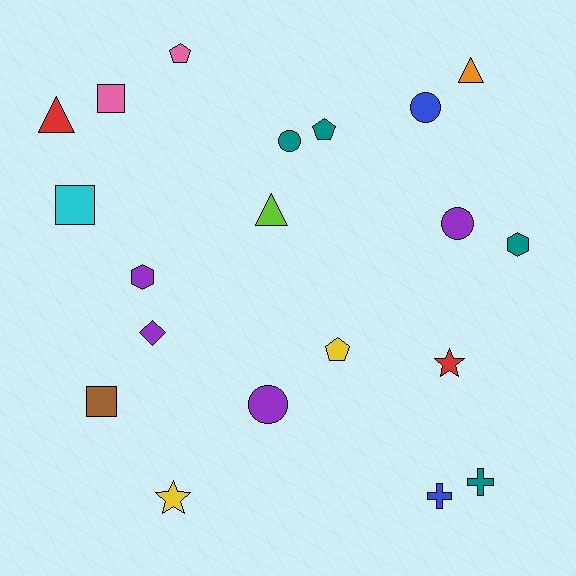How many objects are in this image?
There are 20 objects.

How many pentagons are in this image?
There are 3 pentagons.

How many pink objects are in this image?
There are 2 pink objects.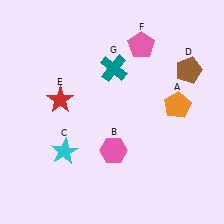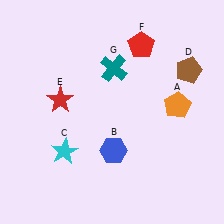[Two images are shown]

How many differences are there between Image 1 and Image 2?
There are 2 differences between the two images.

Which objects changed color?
B changed from pink to blue. F changed from pink to red.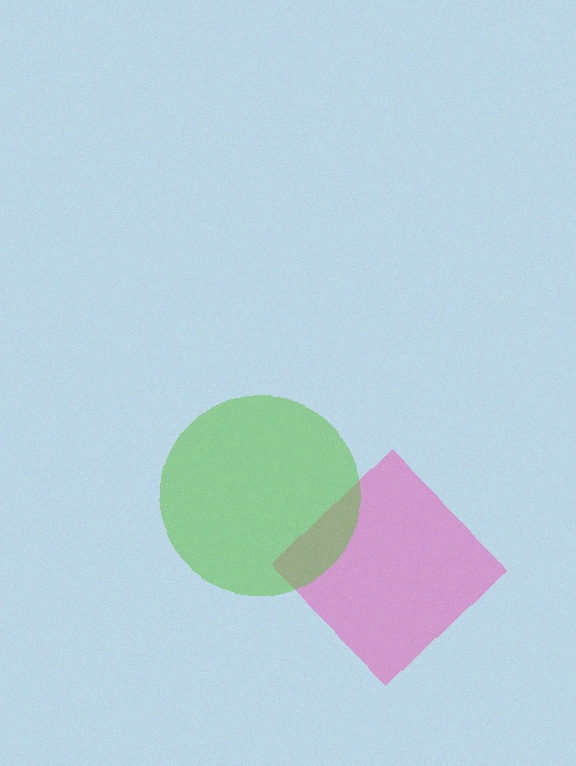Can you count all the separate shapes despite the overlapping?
Yes, there are 2 separate shapes.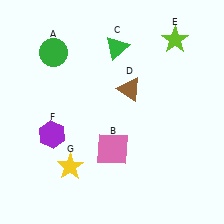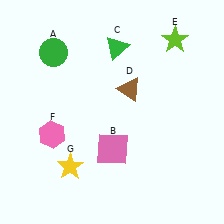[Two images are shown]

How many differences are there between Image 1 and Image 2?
There is 1 difference between the two images.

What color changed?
The hexagon (F) changed from purple in Image 1 to pink in Image 2.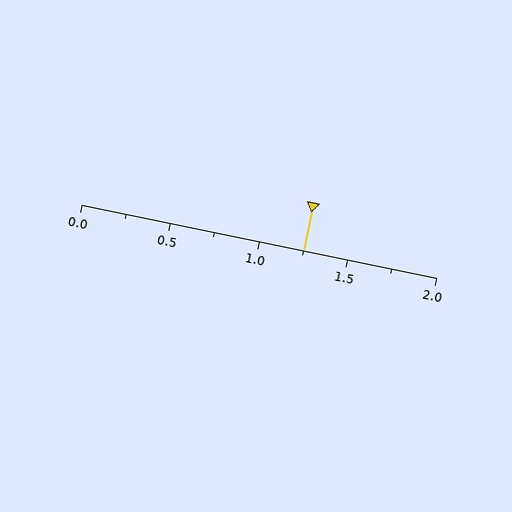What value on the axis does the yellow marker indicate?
The marker indicates approximately 1.25.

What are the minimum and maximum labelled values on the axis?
The axis runs from 0.0 to 2.0.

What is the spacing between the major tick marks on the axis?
The major ticks are spaced 0.5 apart.